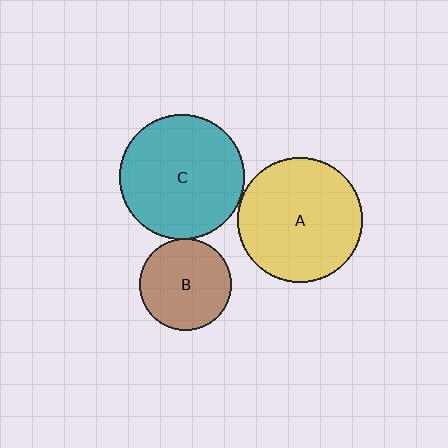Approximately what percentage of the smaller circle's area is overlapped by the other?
Approximately 5%.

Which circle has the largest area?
Circle A (yellow).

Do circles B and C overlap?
Yes.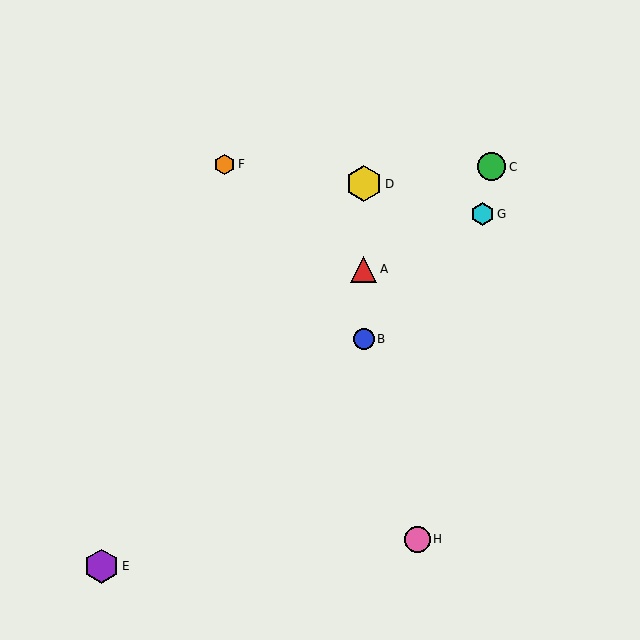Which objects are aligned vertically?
Objects A, B, D are aligned vertically.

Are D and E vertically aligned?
No, D is at x≈364 and E is at x≈102.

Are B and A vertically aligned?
Yes, both are at x≈364.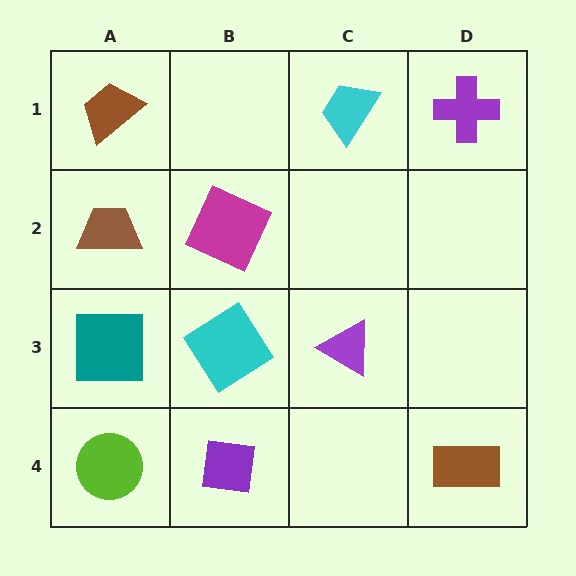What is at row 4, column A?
A lime circle.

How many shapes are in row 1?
3 shapes.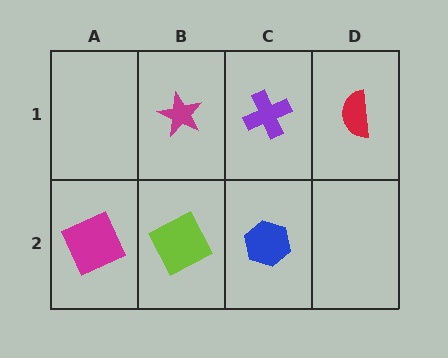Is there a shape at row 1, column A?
No, that cell is empty.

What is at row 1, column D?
A red semicircle.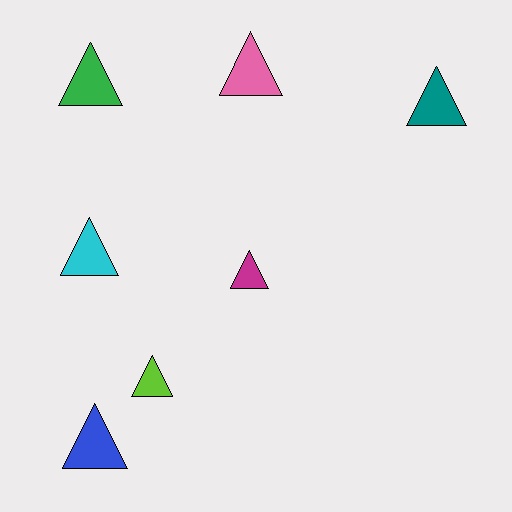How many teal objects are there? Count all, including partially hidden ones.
There is 1 teal object.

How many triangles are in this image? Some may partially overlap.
There are 7 triangles.